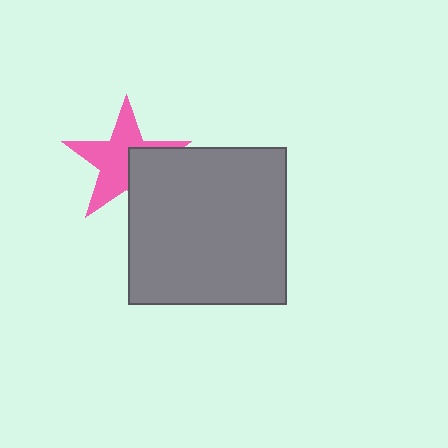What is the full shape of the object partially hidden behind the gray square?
The partially hidden object is a pink star.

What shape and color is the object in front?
The object in front is a gray square.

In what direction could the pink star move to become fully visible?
The pink star could move toward the upper-left. That would shift it out from behind the gray square entirely.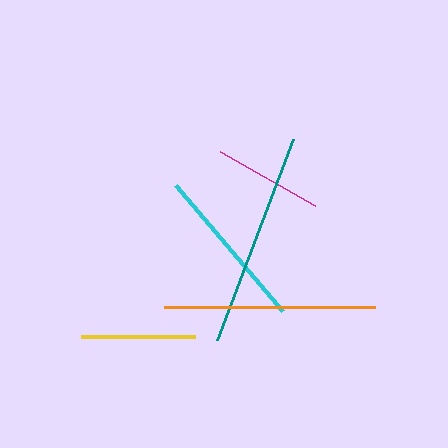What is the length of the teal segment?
The teal segment is approximately 215 pixels long.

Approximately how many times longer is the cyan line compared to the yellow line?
The cyan line is approximately 1.4 times the length of the yellow line.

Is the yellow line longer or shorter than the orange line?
The orange line is longer than the yellow line.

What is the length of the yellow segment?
The yellow segment is approximately 114 pixels long.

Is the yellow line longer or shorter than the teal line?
The teal line is longer than the yellow line.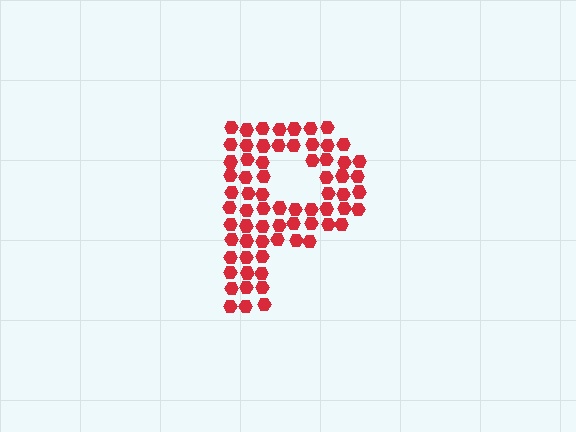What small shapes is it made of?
It is made of small hexagons.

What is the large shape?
The large shape is the letter P.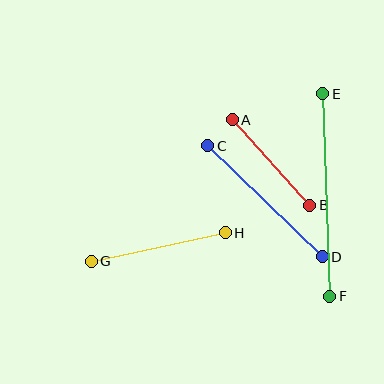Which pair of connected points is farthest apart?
Points E and F are farthest apart.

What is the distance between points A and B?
The distance is approximately 115 pixels.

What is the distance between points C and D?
The distance is approximately 160 pixels.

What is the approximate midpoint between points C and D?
The midpoint is at approximately (265, 201) pixels.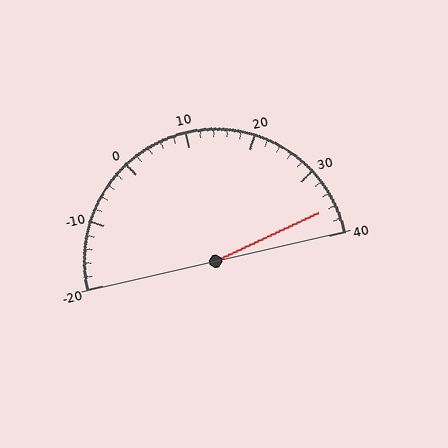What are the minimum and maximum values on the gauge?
The gauge ranges from -20 to 40.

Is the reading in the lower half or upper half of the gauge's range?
The reading is in the upper half of the range (-20 to 40).